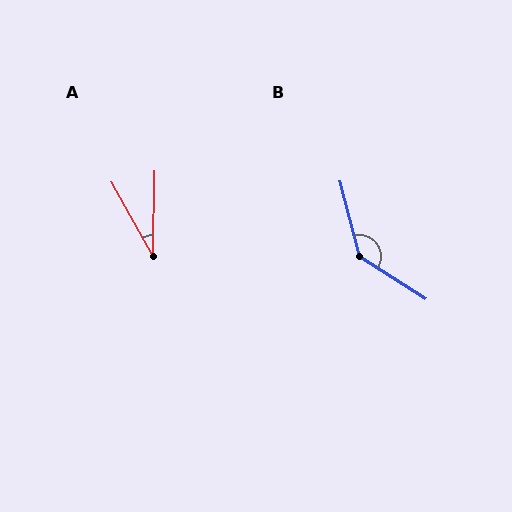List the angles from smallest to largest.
A (30°), B (137°).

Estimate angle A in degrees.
Approximately 30 degrees.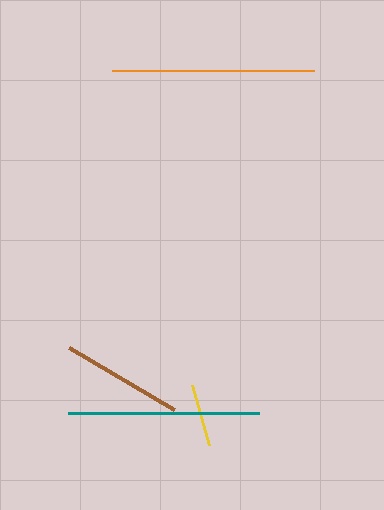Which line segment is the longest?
The orange line is the longest at approximately 202 pixels.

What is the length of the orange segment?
The orange segment is approximately 202 pixels long.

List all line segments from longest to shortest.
From longest to shortest: orange, teal, brown, yellow.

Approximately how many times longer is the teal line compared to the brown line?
The teal line is approximately 1.6 times the length of the brown line.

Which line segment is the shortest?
The yellow line is the shortest at approximately 63 pixels.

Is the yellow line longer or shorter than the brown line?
The brown line is longer than the yellow line.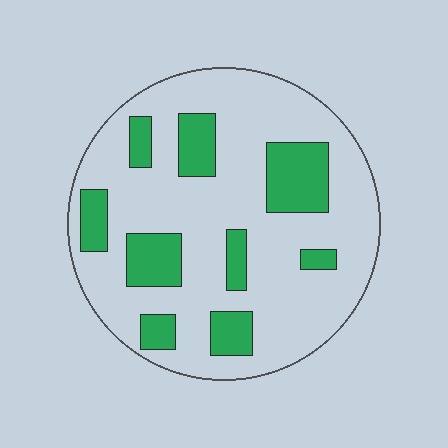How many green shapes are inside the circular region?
9.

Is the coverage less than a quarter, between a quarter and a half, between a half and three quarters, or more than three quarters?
Less than a quarter.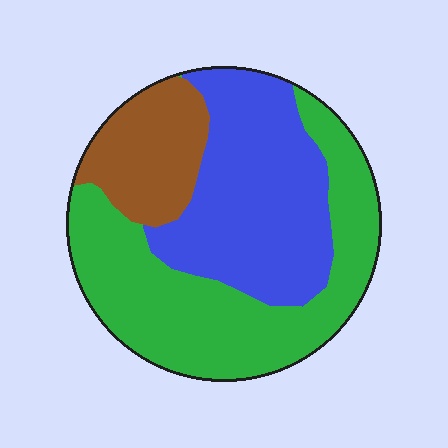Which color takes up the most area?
Green, at roughly 45%.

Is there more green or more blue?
Green.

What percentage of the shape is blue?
Blue takes up about three eighths (3/8) of the shape.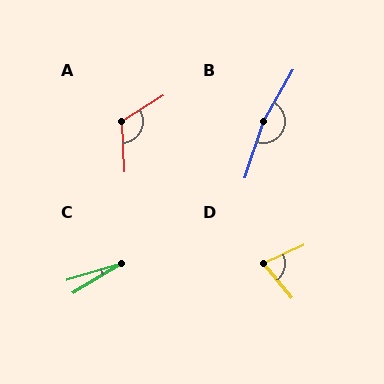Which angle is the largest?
B, at approximately 169 degrees.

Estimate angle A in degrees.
Approximately 119 degrees.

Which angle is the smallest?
C, at approximately 15 degrees.